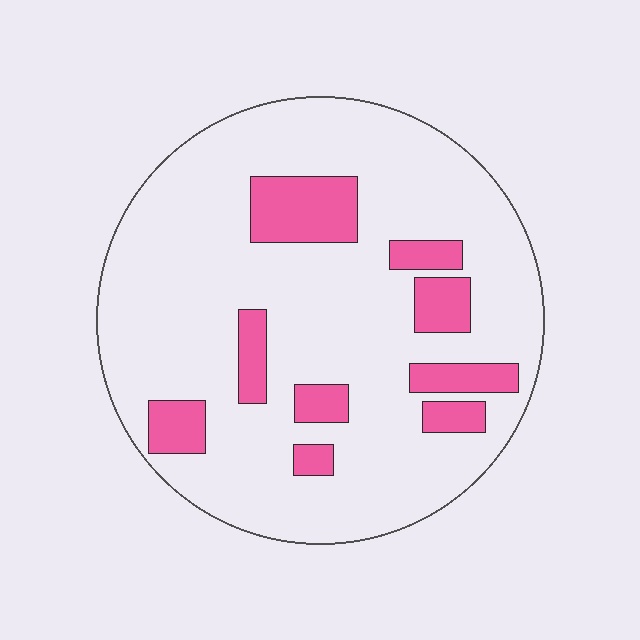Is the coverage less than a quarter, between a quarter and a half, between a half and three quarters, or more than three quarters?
Less than a quarter.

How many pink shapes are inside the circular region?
9.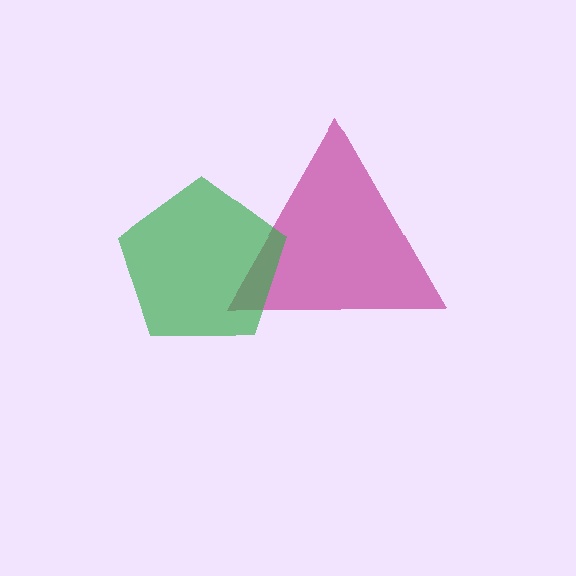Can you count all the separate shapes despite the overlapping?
Yes, there are 2 separate shapes.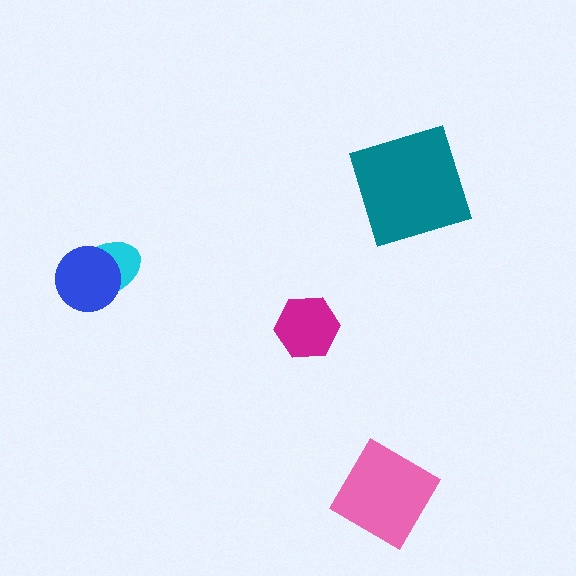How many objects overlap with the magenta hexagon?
0 objects overlap with the magenta hexagon.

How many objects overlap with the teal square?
0 objects overlap with the teal square.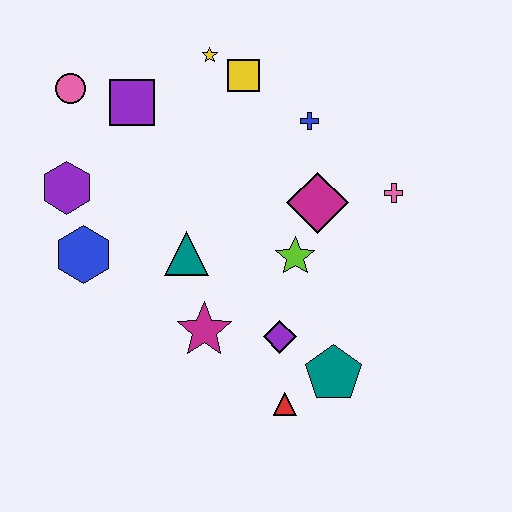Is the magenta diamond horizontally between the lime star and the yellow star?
No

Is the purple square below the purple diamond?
No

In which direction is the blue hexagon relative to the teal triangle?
The blue hexagon is to the left of the teal triangle.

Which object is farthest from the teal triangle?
The pink cross is farthest from the teal triangle.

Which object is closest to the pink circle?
The purple square is closest to the pink circle.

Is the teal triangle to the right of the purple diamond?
No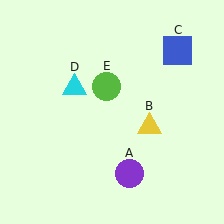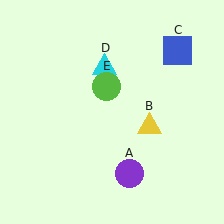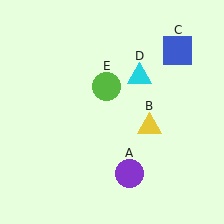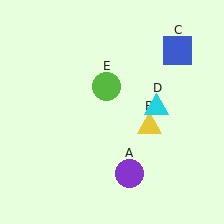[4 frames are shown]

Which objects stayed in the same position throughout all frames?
Purple circle (object A) and yellow triangle (object B) and blue square (object C) and lime circle (object E) remained stationary.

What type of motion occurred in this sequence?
The cyan triangle (object D) rotated clockwise around the center of the scene.